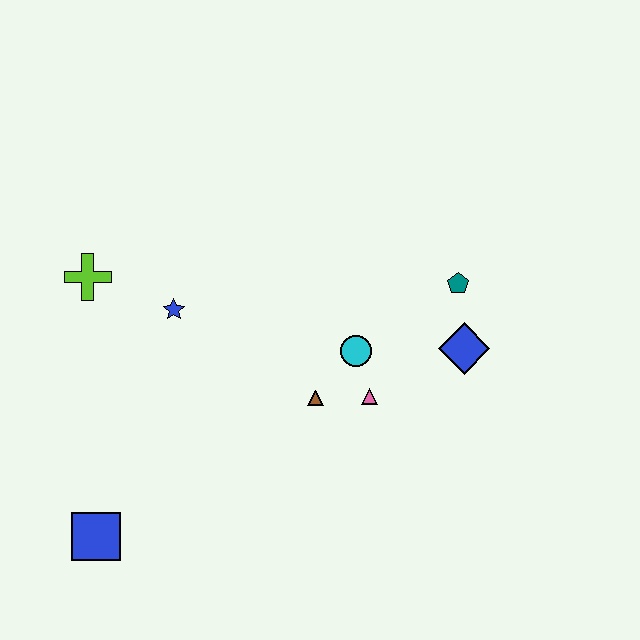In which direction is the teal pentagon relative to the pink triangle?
The teal pentagon is above the pink triangle.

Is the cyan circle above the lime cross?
No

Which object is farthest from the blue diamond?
The blue square is farthest from the blue diamond.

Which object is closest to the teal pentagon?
The blue diamond is closest to the teal pentagon.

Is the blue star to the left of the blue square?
No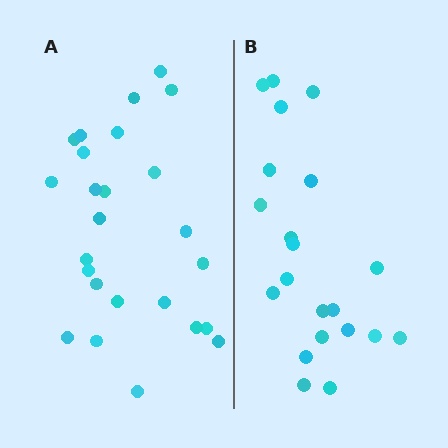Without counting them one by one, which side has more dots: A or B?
Region A (the left region) has more dots.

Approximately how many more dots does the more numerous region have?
Region A has about 4 more dots than region B.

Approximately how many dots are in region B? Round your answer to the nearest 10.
About 20 dots. (The exact count is 21, which rounds to 20.)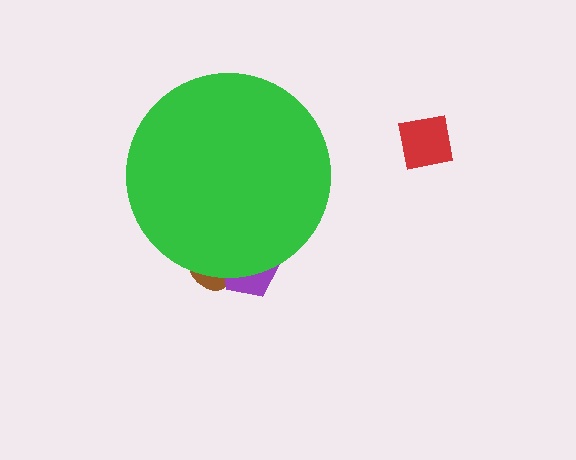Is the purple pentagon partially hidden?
Yes, the purple pentagon is partially hidden behind the green circle.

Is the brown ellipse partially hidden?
Yes, the brown ellipse is partially hidden behind the green circle.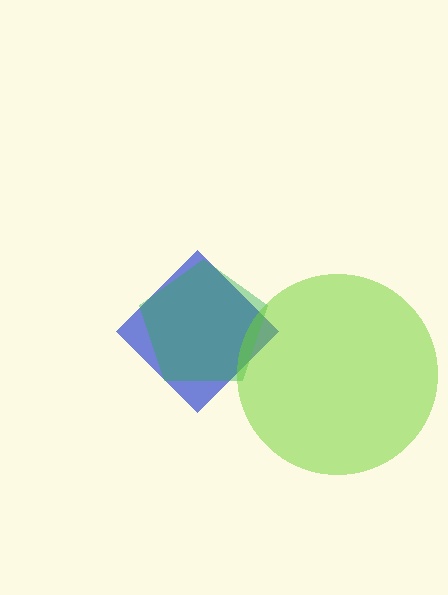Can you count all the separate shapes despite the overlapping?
Yes, there are 3 separate shapes.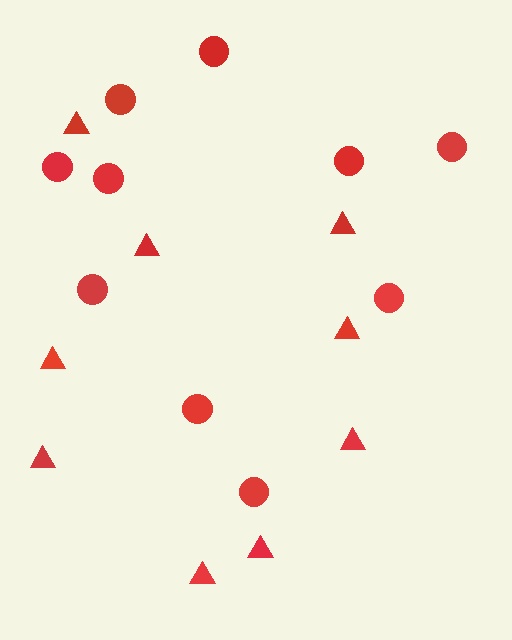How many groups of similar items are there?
There are 2 groups: one group of circles (10) and one group of triangles (9).